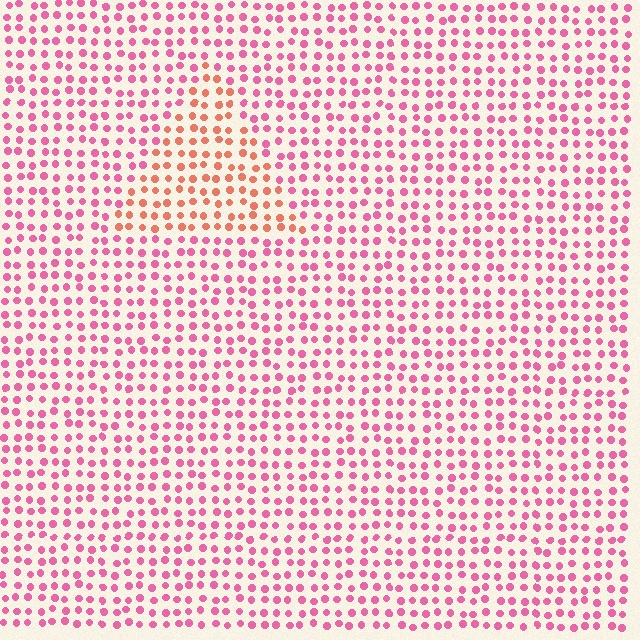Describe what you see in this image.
The image is filled with small pink elements in a uniform arrangement. A triangle-shaped region is visible where the elements are tinted to a slightly different hue, forming a subtle color boundary.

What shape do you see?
I see a triangle.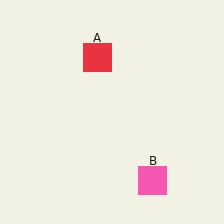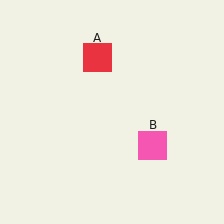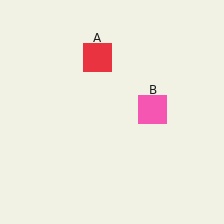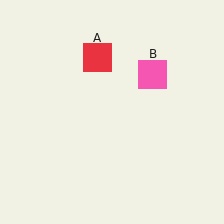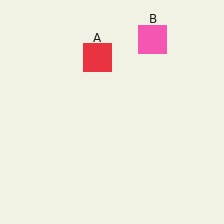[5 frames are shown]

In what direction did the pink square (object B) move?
The pink square (object B) moved up.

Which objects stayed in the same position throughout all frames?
Red square (object A) remained stationary.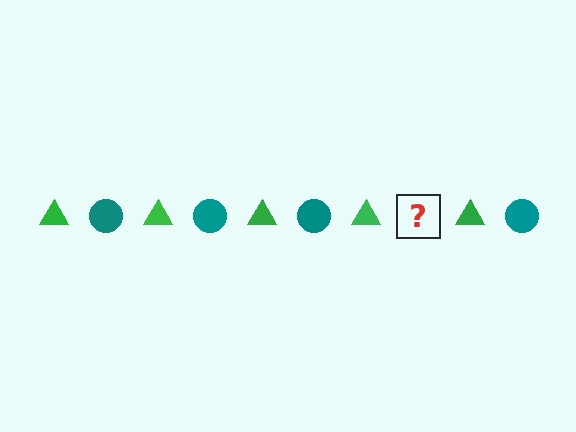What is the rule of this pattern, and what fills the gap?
The rule is that the pattern alternates between green triangle and teal circle. The gap should be filled with a teal circle.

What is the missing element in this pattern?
The missing element is a teal circle.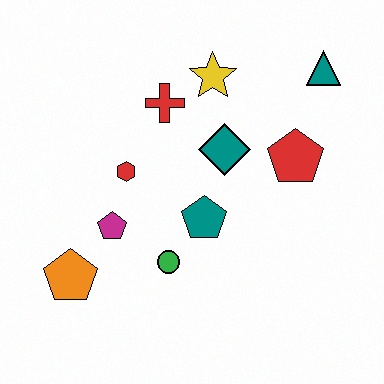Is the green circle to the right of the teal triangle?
No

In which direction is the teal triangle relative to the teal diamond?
The teal triangle is to the right of the teal diamond.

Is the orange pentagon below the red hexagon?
Yes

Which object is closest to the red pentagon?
The teal diamond is closest to the red pentagon.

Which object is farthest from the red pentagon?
The orange pentagon is farthest from the red pentagon.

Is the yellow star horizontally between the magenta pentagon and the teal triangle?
Yes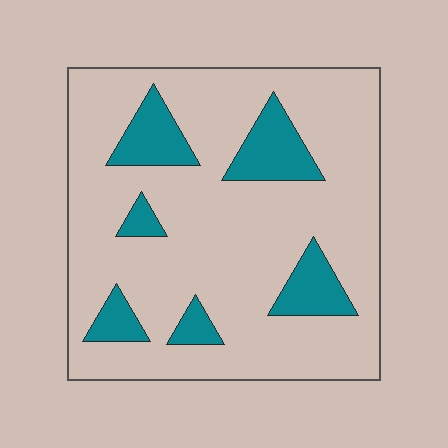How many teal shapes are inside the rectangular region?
6.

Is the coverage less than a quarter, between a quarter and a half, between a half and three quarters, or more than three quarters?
Less than a quarter.